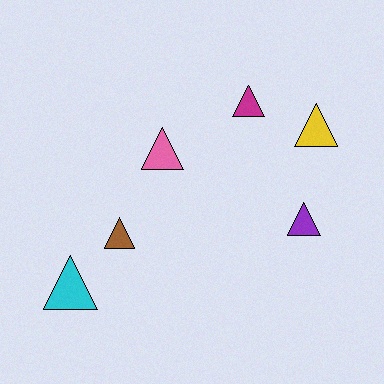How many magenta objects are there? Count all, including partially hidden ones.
There is 1 magenta object.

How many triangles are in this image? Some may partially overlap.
There are 6 triangles.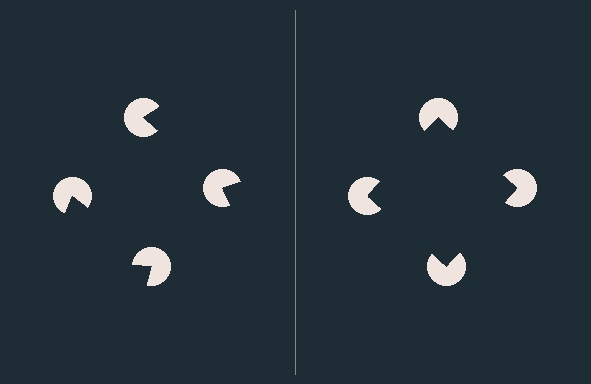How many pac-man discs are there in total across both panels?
8 — 4 on each side.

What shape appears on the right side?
An illusory square.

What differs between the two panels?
The pac-man discs are positioned identically on both sides; only the wedge orientations differ. On the right they align to a square; on the left they are misaligned.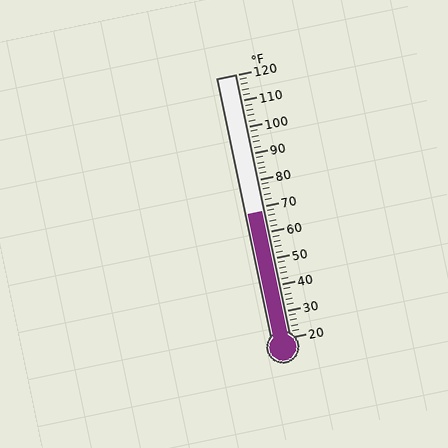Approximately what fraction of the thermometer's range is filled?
The thermometer is filled to approximately 50% of its range.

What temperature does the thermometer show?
The thermometer shows approximately 68°F.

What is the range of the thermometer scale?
The thermometer scale ranges from 20°F to 120°F.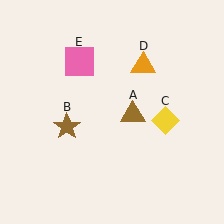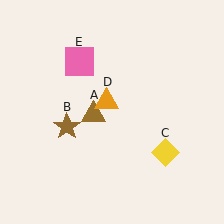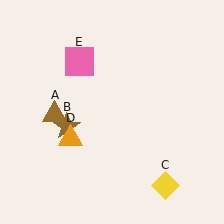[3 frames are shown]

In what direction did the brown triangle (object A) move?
The brown triangle (object A) moved left.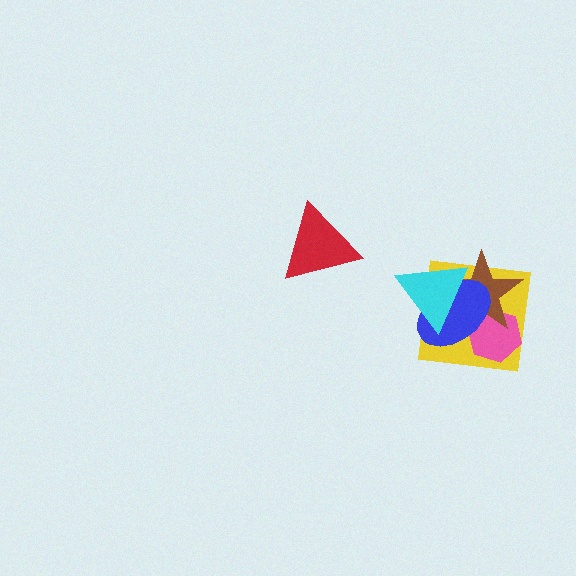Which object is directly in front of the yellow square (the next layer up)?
The pink hexagon is directly in front of the yellow square.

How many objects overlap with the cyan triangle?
3 objects overlap with the cyan triangle.